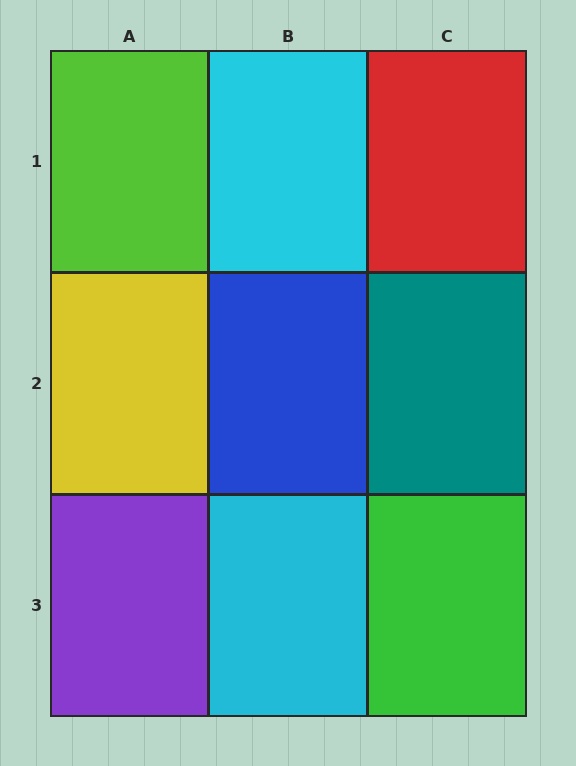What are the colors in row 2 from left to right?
Yellow, blue, teal.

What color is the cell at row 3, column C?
Green.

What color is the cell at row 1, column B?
Cyan.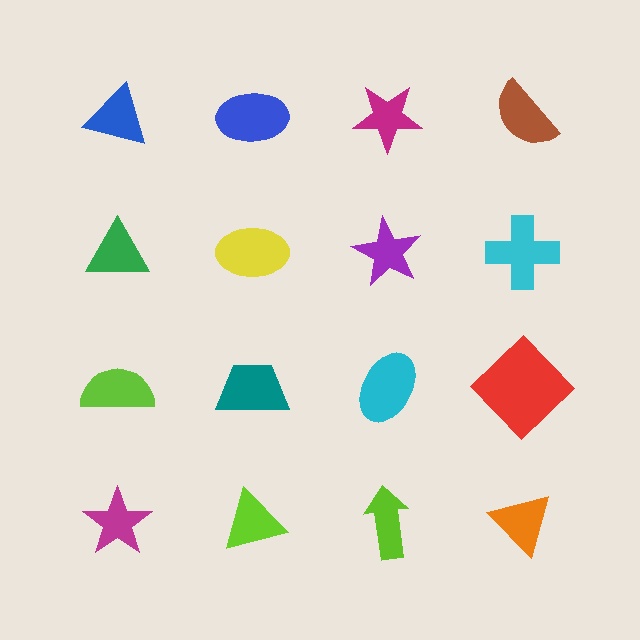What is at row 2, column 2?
A yellow ellipse.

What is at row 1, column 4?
A brown semicircle.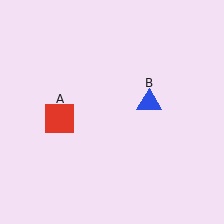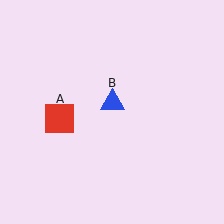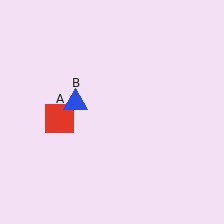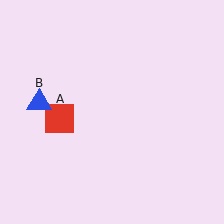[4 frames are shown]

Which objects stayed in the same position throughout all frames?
Red square (object A) remained stationary.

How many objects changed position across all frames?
1 object changed position: blue triangle (object B).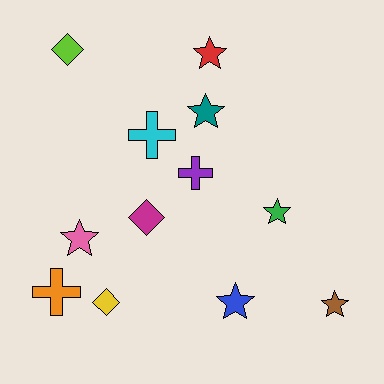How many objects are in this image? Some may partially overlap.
There are 12 objects.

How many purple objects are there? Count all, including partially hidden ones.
There is 1 purple object.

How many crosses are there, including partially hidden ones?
There are 3 crosses.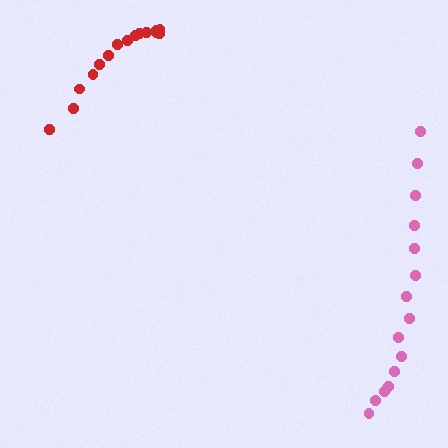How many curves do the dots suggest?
There are 2 distinct paths.